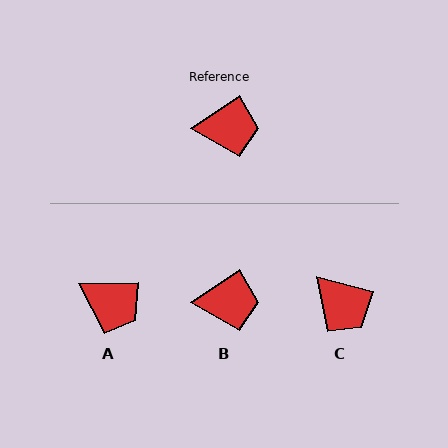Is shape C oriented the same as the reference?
No, it is off by about 49 degrees.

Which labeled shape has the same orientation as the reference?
B.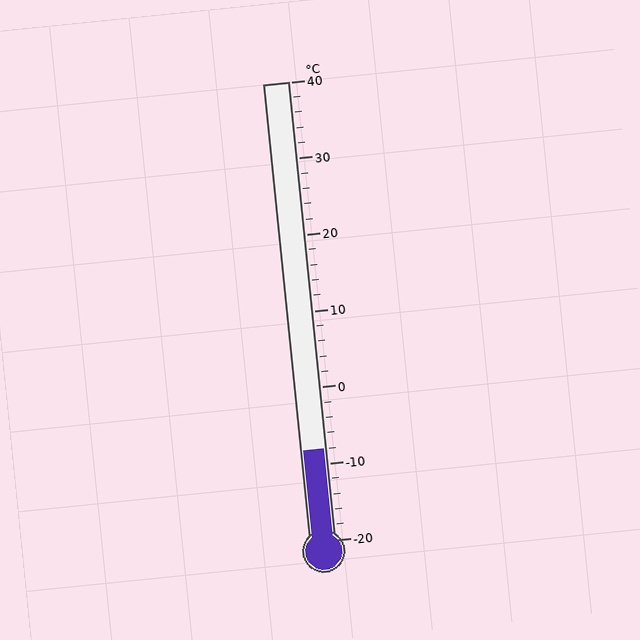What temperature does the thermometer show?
The thermometer shows approximately -8°C.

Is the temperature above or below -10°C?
The temperature is above -10°C.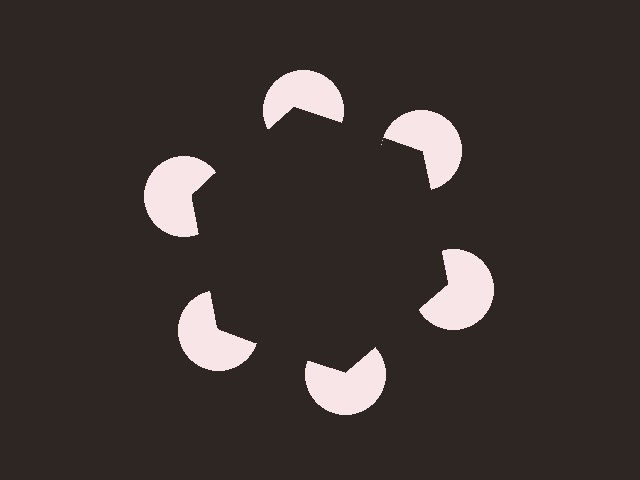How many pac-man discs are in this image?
There are 6 — one at each vertex of the illusory hexagon.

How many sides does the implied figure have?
6 sides.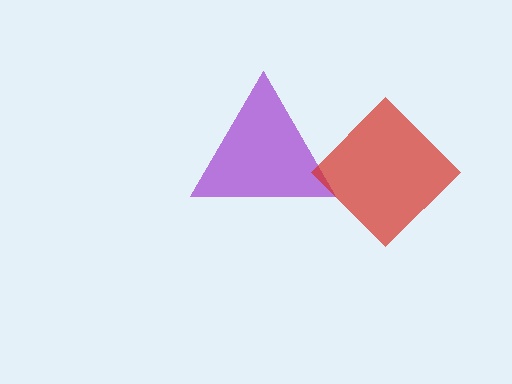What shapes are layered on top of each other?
The layered shapes are: a purple triangle, a red diamond.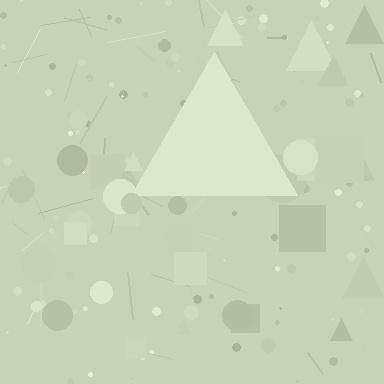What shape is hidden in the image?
A triangle is hidden in the image.